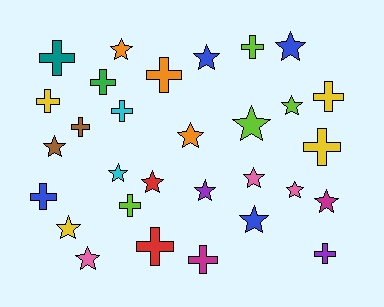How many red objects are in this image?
There are 2 red objects.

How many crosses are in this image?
There are 14 crosses.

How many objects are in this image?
There are 30 objects.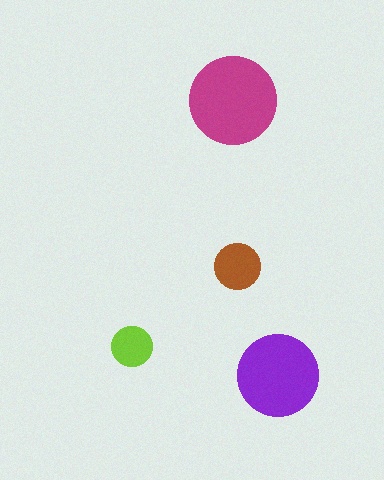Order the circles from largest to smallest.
the magenta one, the purple one, the brown one, the lime one.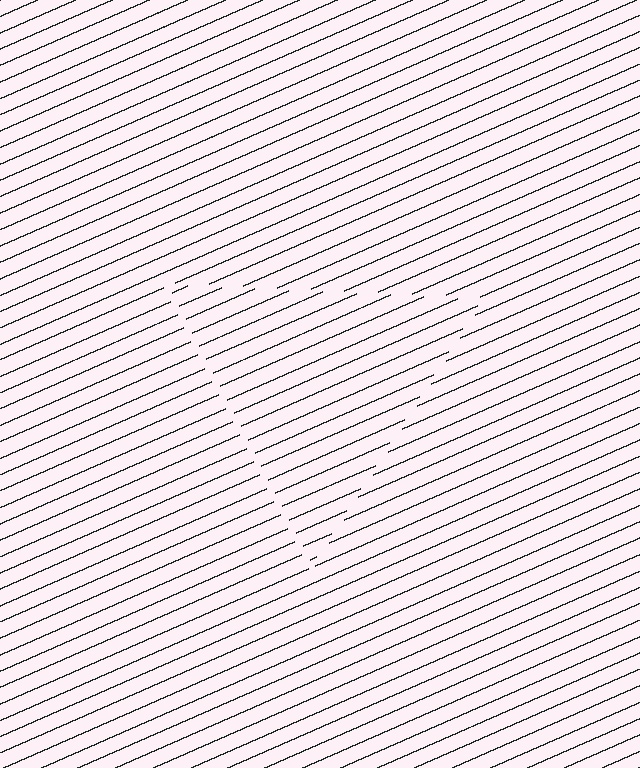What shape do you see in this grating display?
An illusory triangle. The interior of the shape contains the same grating, shifted by half a period — the contour is defined by the phase discontinuity where line-ends from the inner and outer gratings abut.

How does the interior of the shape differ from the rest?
The interior of the shape contains the same grating, shifted by half a period — the contour is defined by the phase discontinuity where line-ends from the inner and outer gratings abut.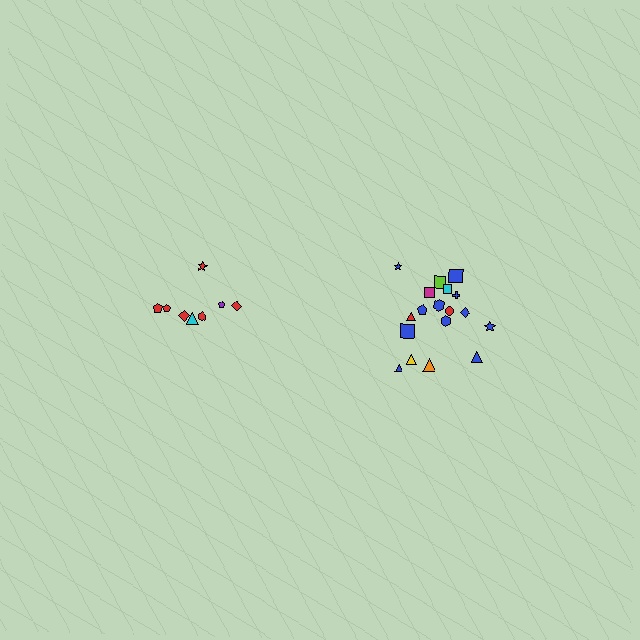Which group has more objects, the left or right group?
The right group.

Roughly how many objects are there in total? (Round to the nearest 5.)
Roughly 25 objects in total.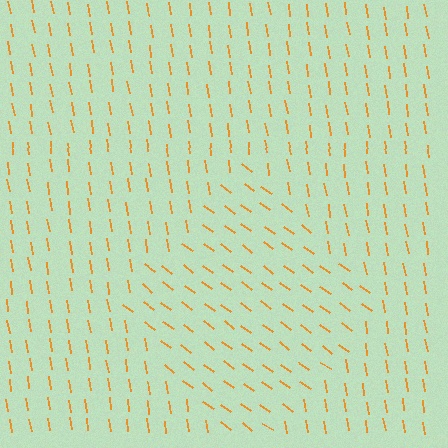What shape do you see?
I see a diamond.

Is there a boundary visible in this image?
Yes, there is a texture boundary formed by a change in line orientation.